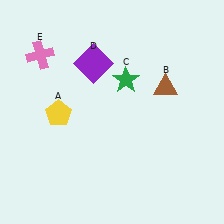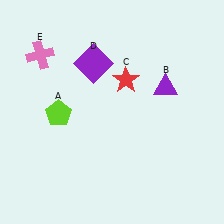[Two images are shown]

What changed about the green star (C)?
In Image 1, C is green. In Image 2, it changed to red.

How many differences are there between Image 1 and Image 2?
There are 3 differences between the two images.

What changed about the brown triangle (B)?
In Image 1, B is brown. In Image 2, it changed to purple.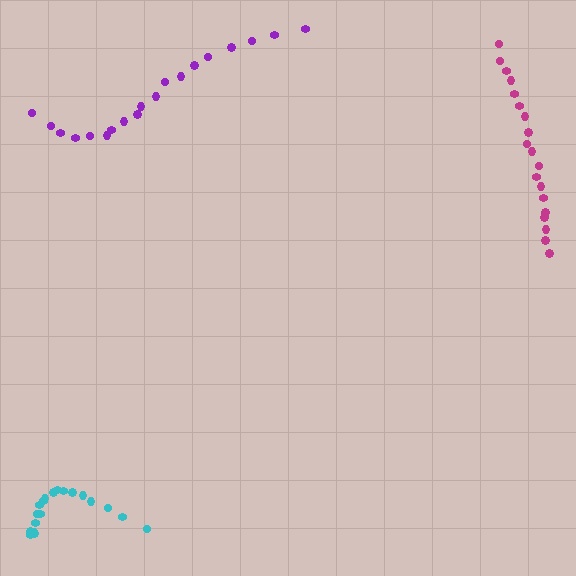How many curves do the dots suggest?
There are 3 distinct paths.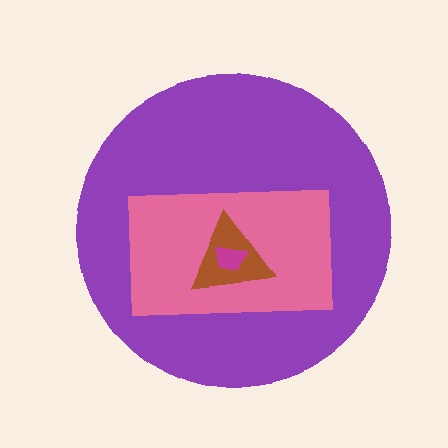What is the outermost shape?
The purple circle.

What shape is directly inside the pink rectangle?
The brown triangle.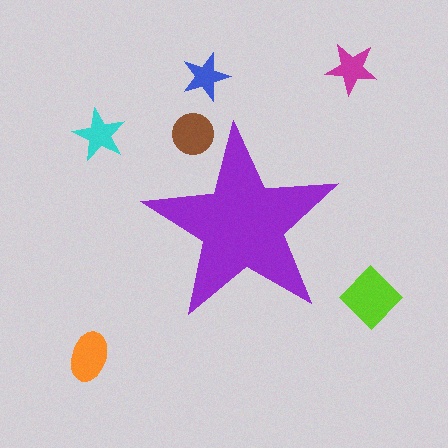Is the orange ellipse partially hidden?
No, the orange ellipse is fully visible.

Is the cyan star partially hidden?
No, the cyan star is fully visible.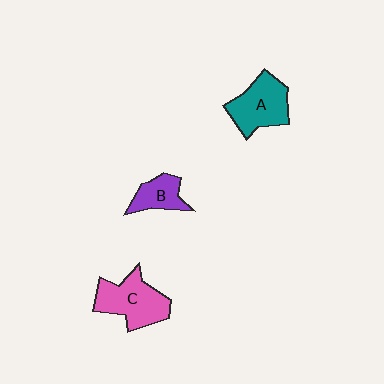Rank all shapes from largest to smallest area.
From largest to smallest: C (pink), A (teal), B (purple).